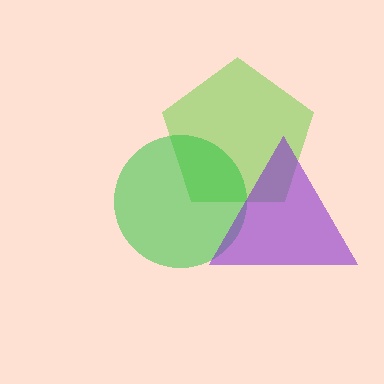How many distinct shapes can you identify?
There are 3 distinct shapes: a lime pentagon, a green circle, a purple triangle.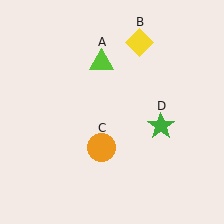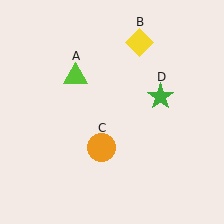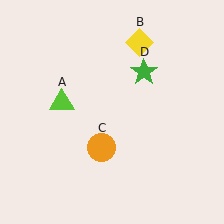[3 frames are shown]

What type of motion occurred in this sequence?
The lime triangle (object A), green star (object D) rotated counterclockwise around the center of the scene.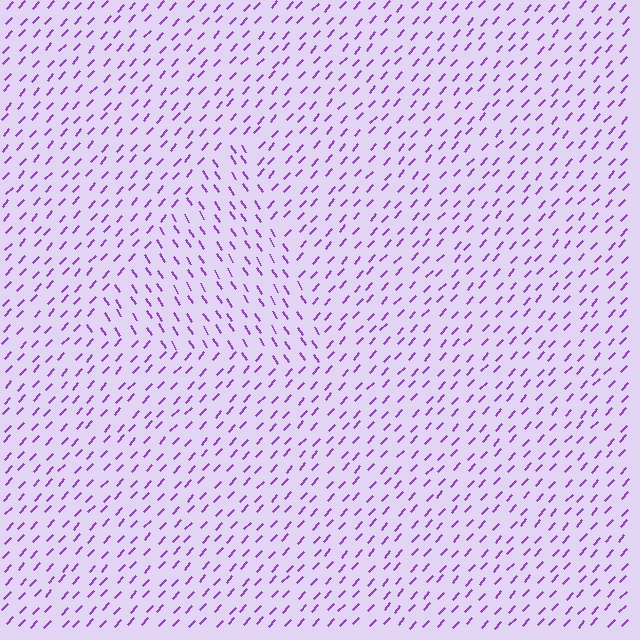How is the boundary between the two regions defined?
The boundary is defined purely by a change in line orientation (approximately 75 degrees difference). All lines are the same color and thickness.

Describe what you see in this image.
The image is filled with small purple line segments. A triangle region in the image has lines oriented differently from the surrounding lines, creating a visible texture boundary.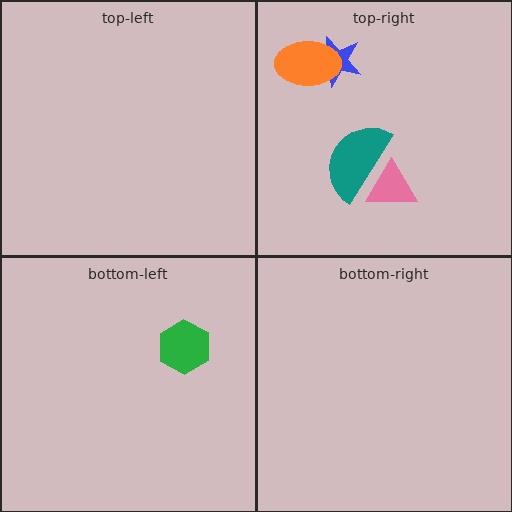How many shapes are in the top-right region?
4.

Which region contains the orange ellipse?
The top-right region.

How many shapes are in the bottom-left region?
1.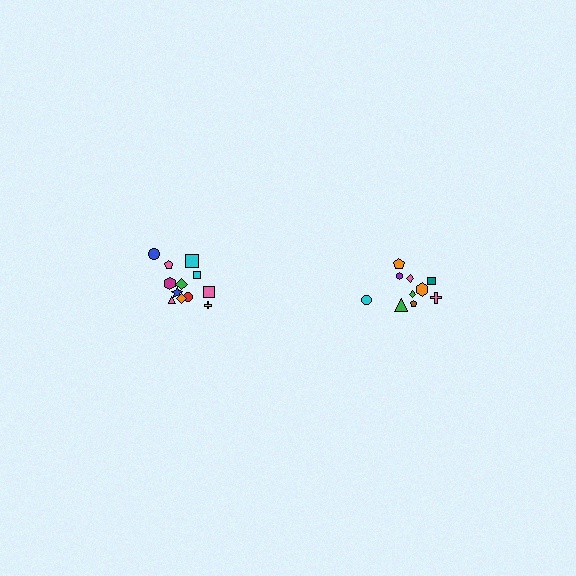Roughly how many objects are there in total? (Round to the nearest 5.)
Roughly 20 objects in total.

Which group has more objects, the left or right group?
The left group.